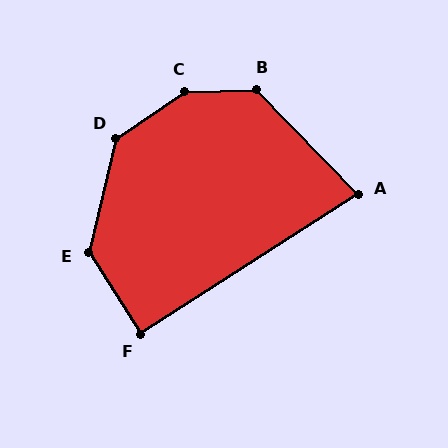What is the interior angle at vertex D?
Approximately 137 degrees (obtuse).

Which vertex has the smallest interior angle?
A, at approximately 78 degrees.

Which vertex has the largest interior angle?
C, at approximately 147 degrees.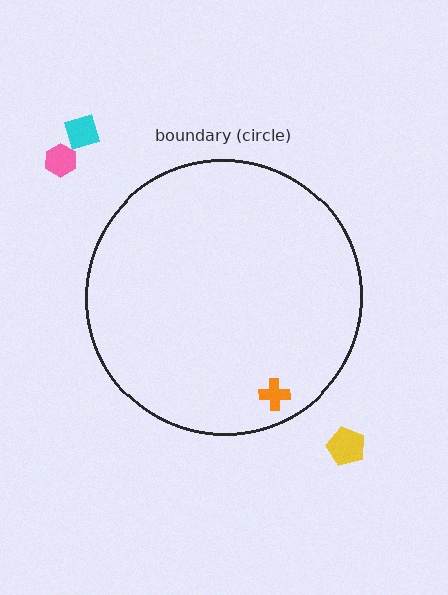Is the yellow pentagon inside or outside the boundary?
Outside.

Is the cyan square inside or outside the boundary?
Outside.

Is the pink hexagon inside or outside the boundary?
Outside.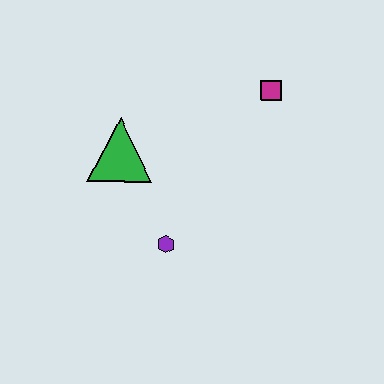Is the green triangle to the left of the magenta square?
Yes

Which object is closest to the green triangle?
The purple hexagon is closest to the green triangle.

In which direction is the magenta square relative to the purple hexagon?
The magenta square is above the purple hexagon.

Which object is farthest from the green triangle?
The magenta square is farthest from the green triangle.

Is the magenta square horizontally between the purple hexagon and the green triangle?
No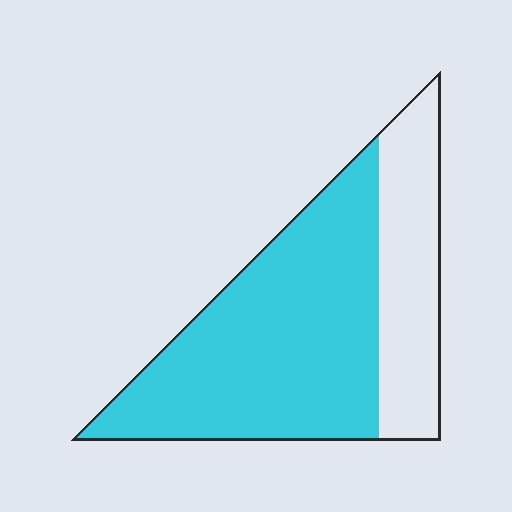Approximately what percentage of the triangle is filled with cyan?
Approximately 70%.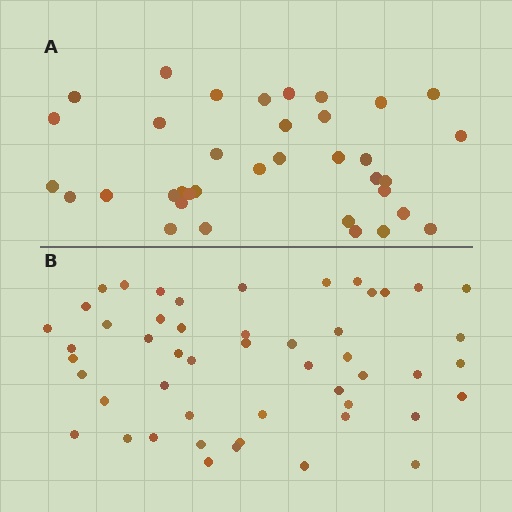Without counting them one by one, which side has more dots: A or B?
Region B (the bottom region) has more dots.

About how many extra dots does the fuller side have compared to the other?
Region B has approximately 15 more dots than region A.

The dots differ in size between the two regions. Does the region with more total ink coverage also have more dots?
No. Region A has more total ink coverage because its dots are larger, but region B actually contains more individual dots. Total area can be misleading — the number of items is what matters here.